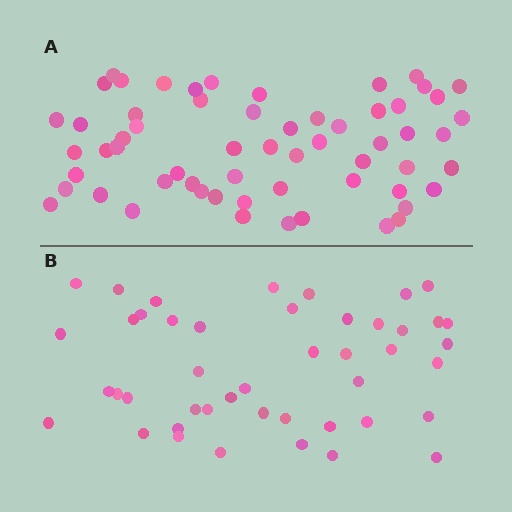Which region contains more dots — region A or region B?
Region A (the top region) has more dots.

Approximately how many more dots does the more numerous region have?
Region A has approximately 15 more dots than region B.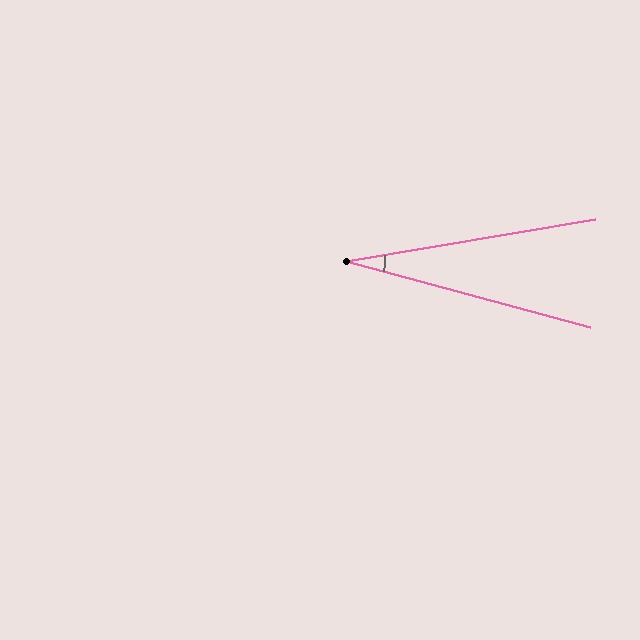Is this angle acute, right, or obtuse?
It is acute.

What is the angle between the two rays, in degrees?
Approximately 25 degrees.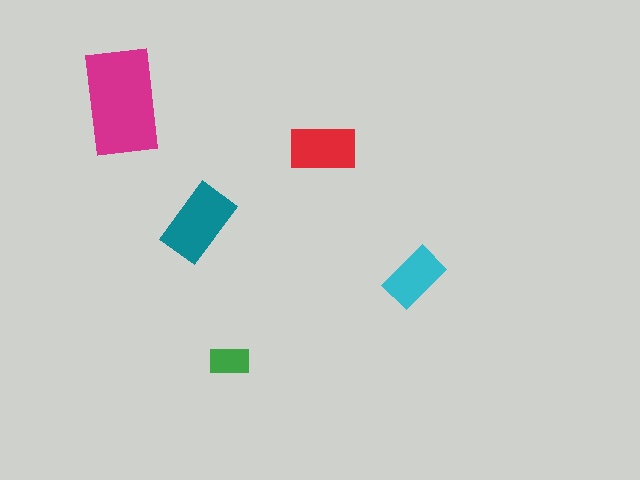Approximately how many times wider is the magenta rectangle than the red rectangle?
About 1.5 times wider.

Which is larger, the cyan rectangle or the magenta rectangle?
The magenta one.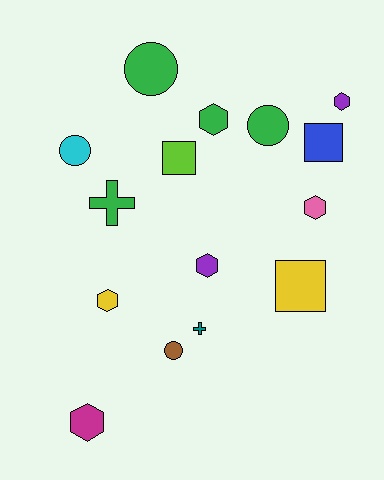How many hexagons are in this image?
There are 6 hexagons.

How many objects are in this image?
There are 15 objects.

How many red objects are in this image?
There are no red objects.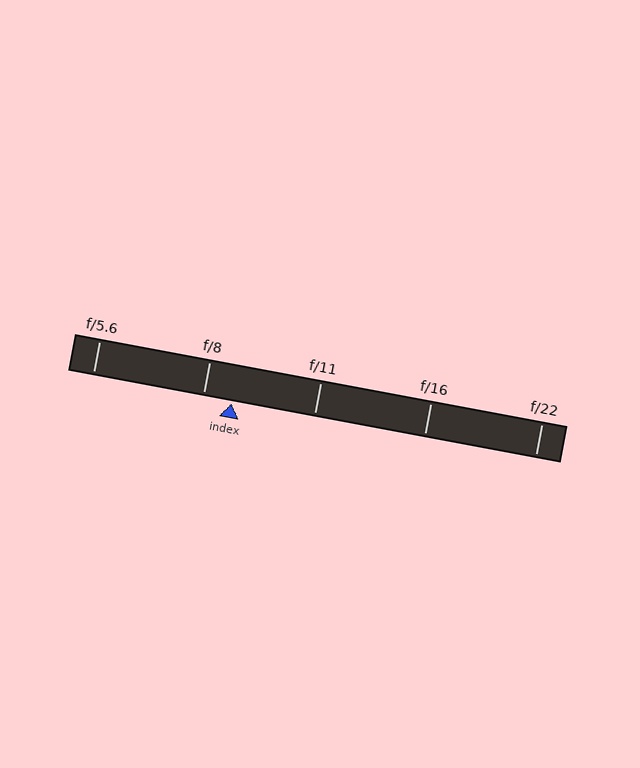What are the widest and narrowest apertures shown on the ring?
The widest aperture shown is f/5.6 and the narrowest is f/22.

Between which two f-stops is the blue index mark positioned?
The index mark is between f/8 and f/11.